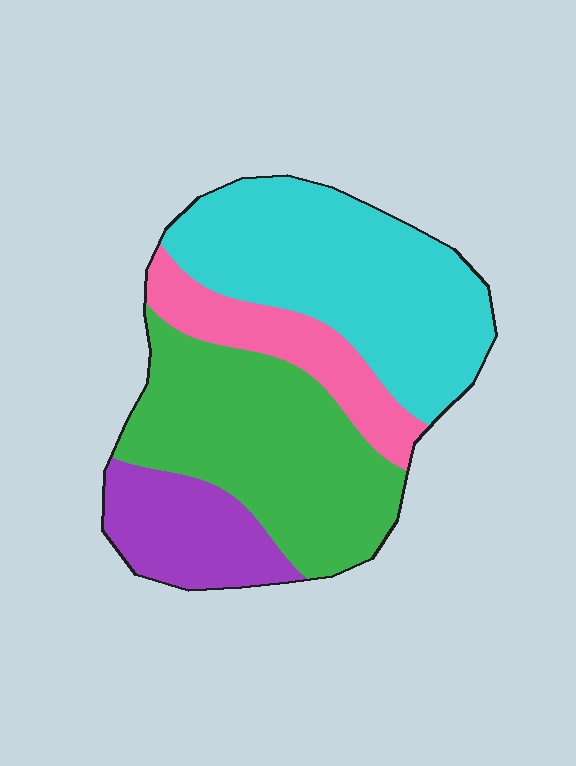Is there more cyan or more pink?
Cyan.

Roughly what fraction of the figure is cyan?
Cyan covers about 35% of the figure.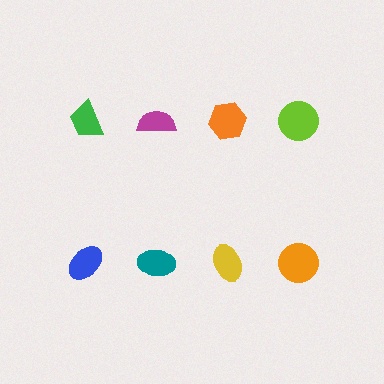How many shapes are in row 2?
4 shapes.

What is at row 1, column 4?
A lime circle.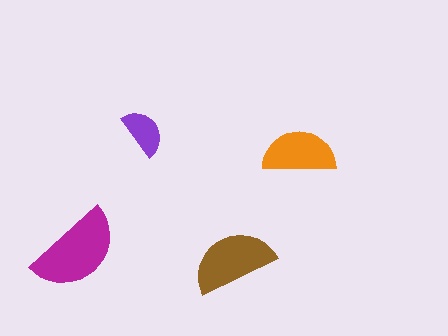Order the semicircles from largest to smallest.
the magenta one, the brown one, the orange one, the purple one.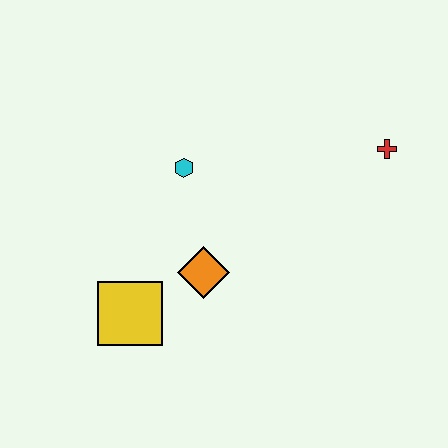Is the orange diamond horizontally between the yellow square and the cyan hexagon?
No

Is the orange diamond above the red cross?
No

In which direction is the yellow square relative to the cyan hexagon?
The yellow square is below the cyan hexagon.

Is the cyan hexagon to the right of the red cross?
No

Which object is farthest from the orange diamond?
The red cross is farthest from the orange diamond.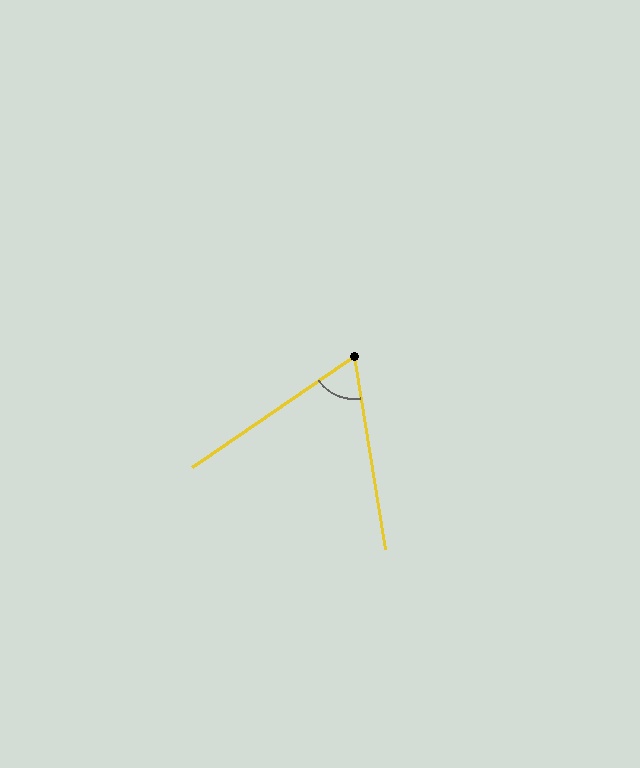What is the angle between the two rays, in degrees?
Approximately 65 degrees.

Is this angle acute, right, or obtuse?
It is acute.